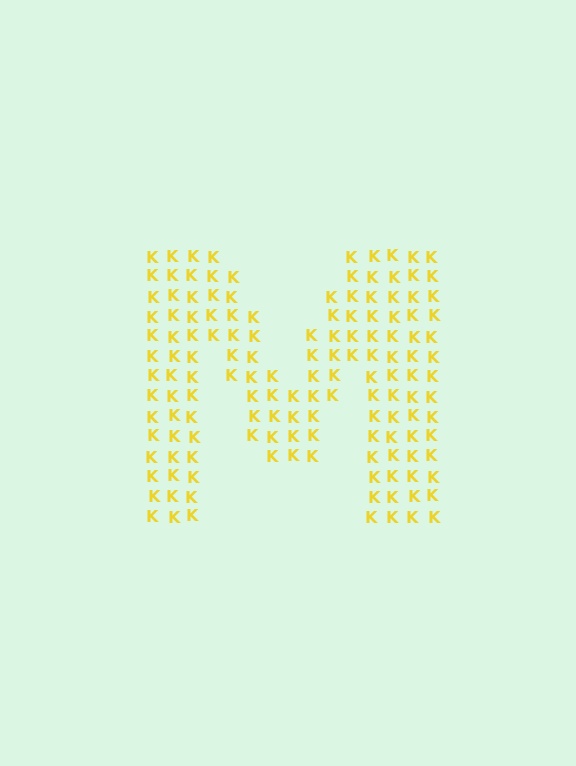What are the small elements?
The small elements are letter K's.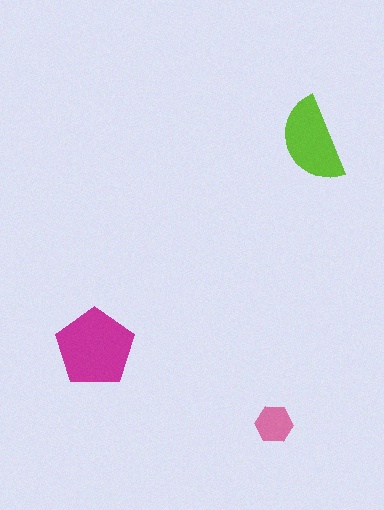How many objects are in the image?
There are 3 objects in the image.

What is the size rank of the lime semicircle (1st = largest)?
2nd.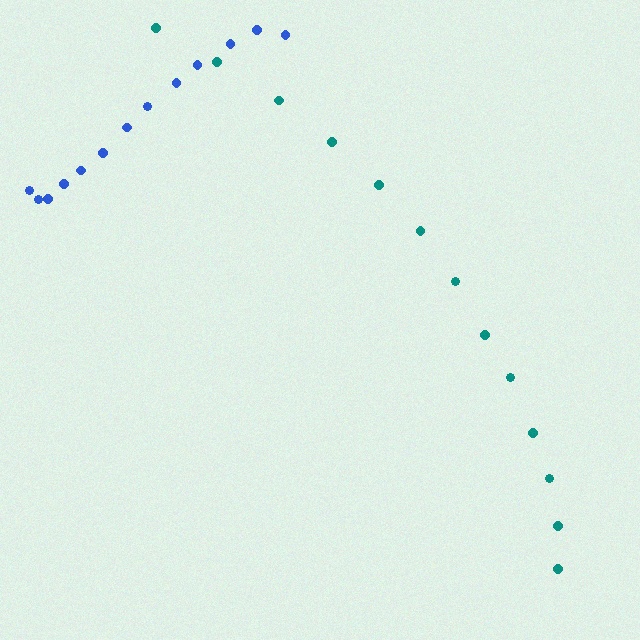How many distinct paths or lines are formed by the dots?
There are 2 distinct paths.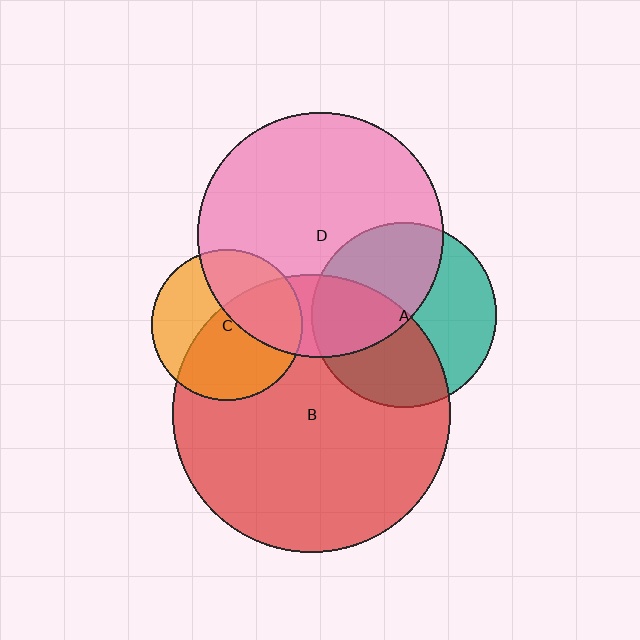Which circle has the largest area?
Circle B (red).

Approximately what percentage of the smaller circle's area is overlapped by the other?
Approximately 60%.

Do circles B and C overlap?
Yes.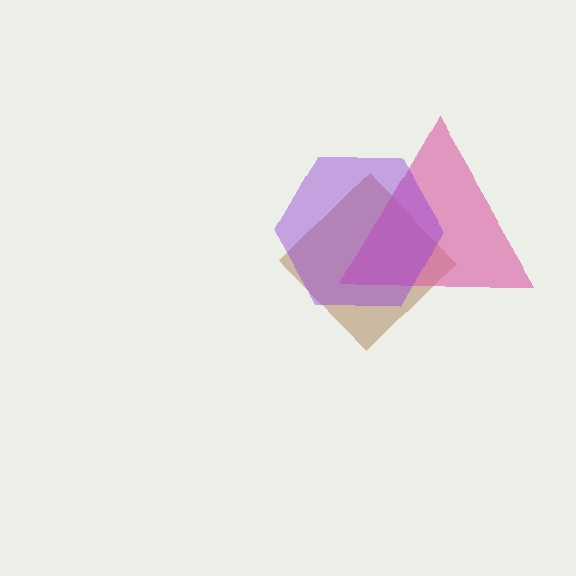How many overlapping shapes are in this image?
There are 3 overlapping shapes in the image.